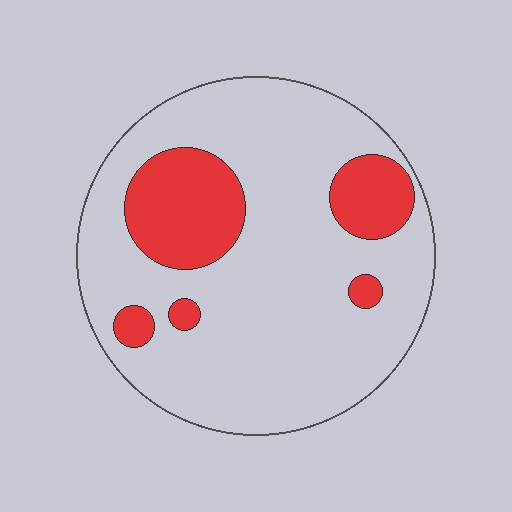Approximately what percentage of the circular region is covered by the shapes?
Approximately 20%.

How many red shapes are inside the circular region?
5.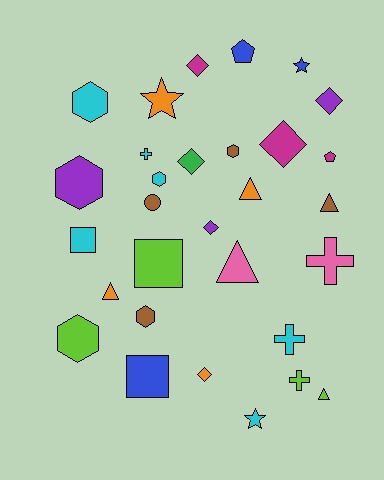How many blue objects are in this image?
There are 3 blue objects.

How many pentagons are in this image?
There are 2 pentagons.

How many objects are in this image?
There are 30 objects.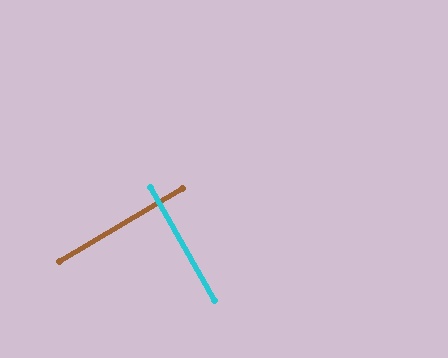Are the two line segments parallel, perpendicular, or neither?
Perpendicular — they meet at approximately 89°.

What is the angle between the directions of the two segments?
Approximately 89 degrees.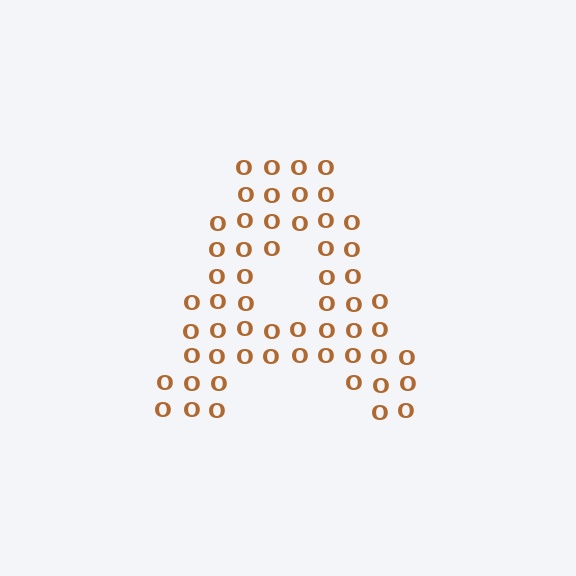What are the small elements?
The small elements are letter O's.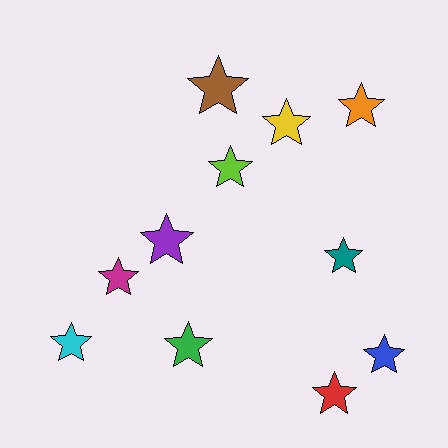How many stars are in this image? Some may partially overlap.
There are 11 stars.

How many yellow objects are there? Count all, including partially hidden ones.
There is 1 yellow object.